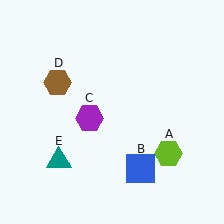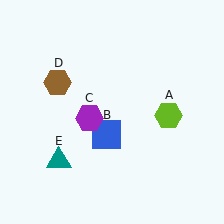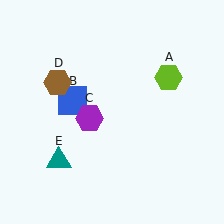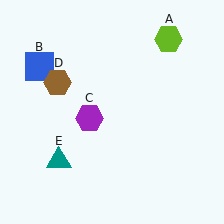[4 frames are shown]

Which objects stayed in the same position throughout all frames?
Purple hexagon (object C) and brown hexagon (object D) and teal triangle (object E) remained stationary.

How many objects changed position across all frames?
2 objects changed position: lime hexagon (object A), blue square (object B).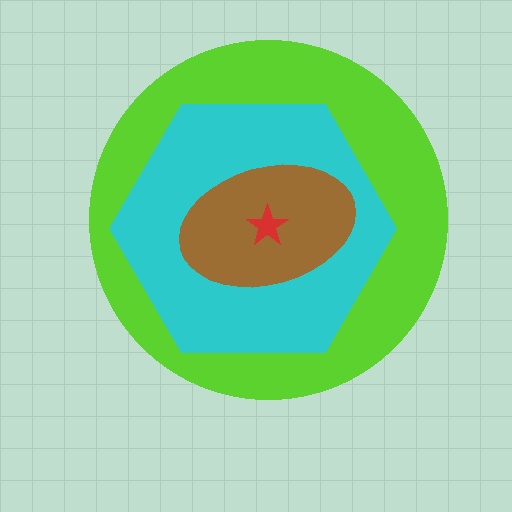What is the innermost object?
The red star.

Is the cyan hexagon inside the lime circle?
Yes.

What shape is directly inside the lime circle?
The cyan hexagon.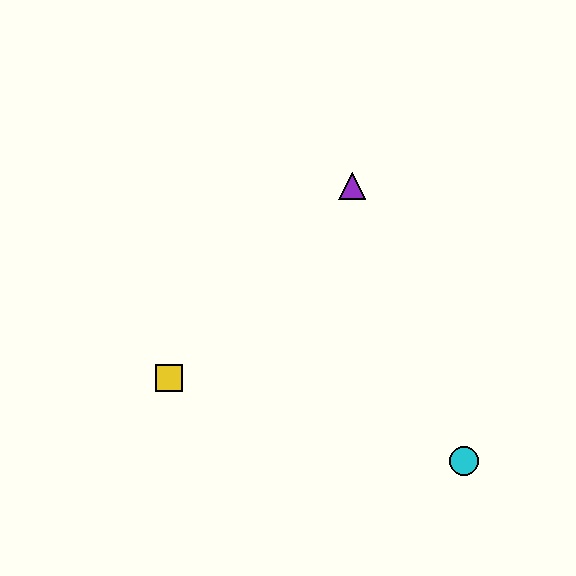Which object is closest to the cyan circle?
The purple triangle is closest to the cyan circle.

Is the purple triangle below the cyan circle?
No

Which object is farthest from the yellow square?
The cyan circle is farthest from the yellow square.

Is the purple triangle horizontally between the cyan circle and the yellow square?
Yes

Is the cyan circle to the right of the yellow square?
Yes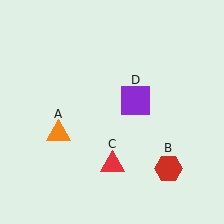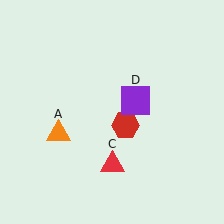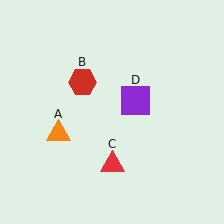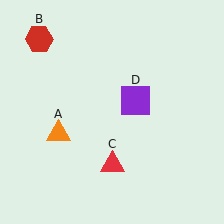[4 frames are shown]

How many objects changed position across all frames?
1 object changed position: red hexagon (object B).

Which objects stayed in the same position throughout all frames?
Orange triangle (object A) and red triangle (object C) and purple square (object D) remained stationary.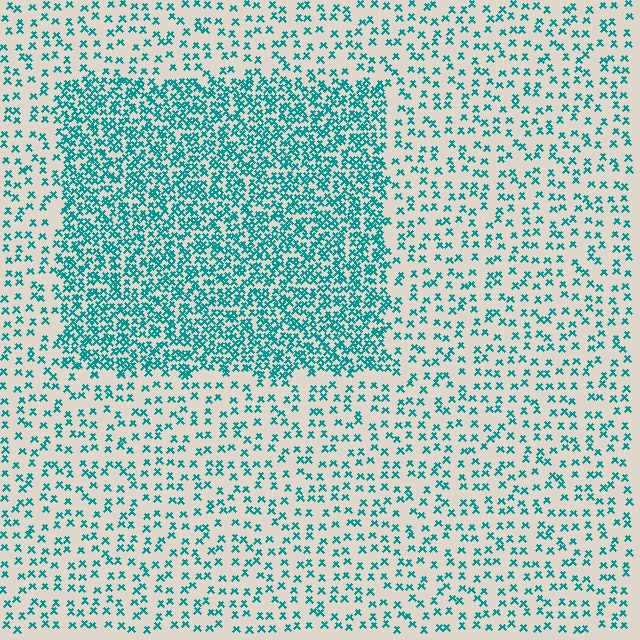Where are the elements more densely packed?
The elements are more densely packed inside the rectangle boundary.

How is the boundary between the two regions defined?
The boundary is defined by a change in element density (approximately 2.7x ratio). All elements are the same color, size, and shape.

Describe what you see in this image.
The image contains small teal elements arranged at two different densities. A rectangle-shaped region is visible where the elements are more densely packed than the surrounding area.